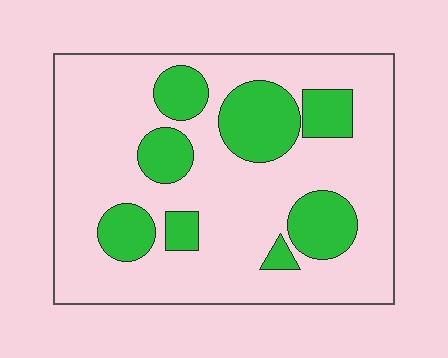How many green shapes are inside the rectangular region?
8.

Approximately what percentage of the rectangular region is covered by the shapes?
Approximately 25%.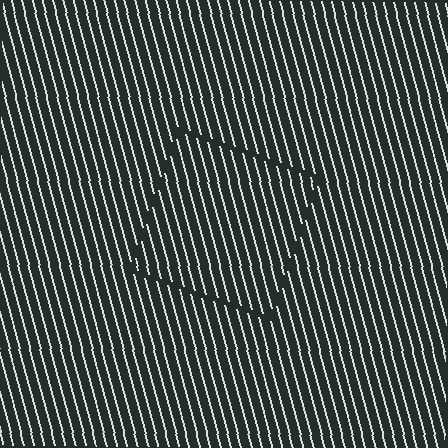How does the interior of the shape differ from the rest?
The interior of the shape contains the same grating, shifted by half a period — the contour is defined by the phase discontinuity where line-ends from the inner and outer gratings abut.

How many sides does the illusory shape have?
4 sides — the line-ends trace a square.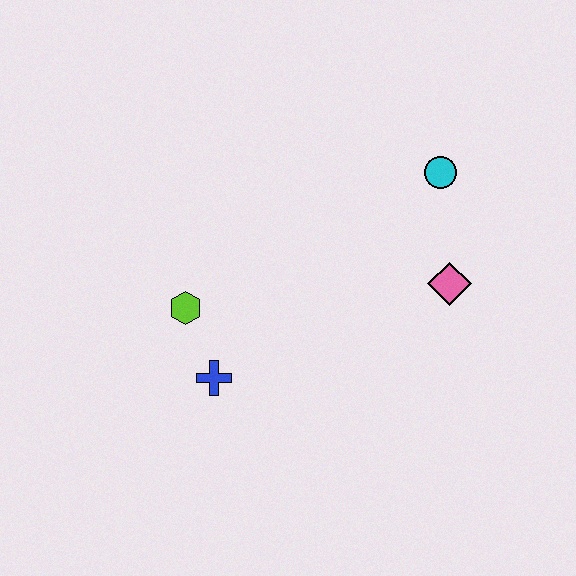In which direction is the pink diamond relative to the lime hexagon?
The pink diamond is to the right of the lime hexagon.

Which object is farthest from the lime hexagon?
The cyan circle is farthest from the lime hexagon.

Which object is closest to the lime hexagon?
The blue cross is closest to the lime hexagon.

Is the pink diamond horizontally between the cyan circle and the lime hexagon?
No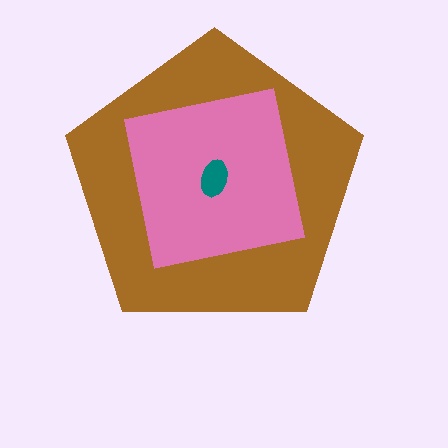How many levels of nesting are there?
3.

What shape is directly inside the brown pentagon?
The pink square.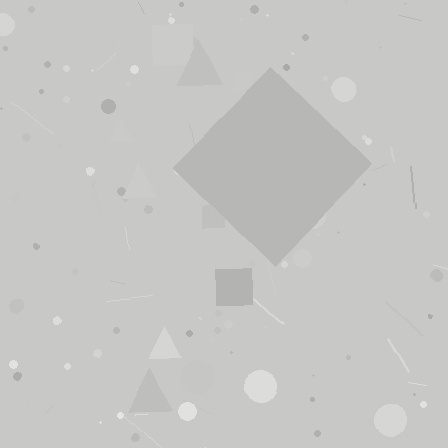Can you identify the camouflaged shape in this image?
The camouflaged shape is a diamond.